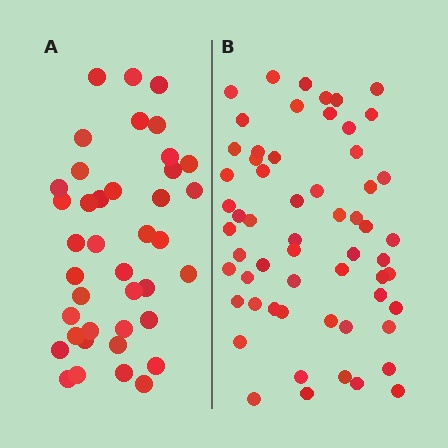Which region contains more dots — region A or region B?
Region B (the right region) has more dots.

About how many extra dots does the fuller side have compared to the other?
Region B has approximately 20 more dots than region A.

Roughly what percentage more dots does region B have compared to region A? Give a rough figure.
About 50% more.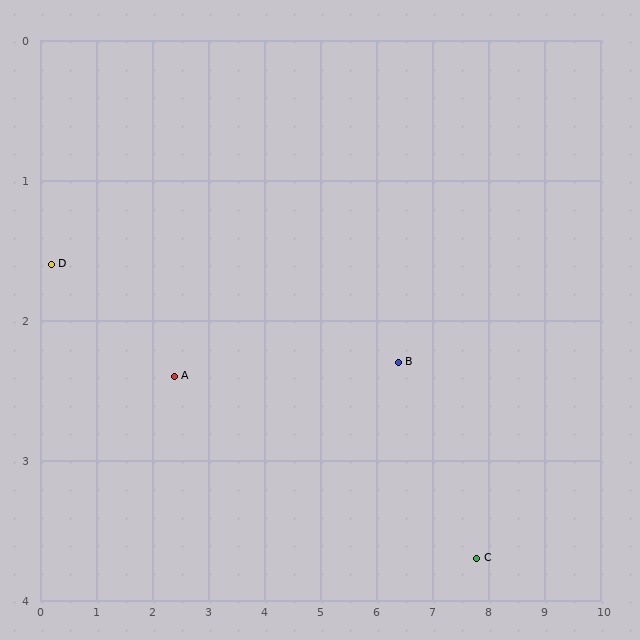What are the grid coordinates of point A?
Point A is at approximately (2.4, 2.4).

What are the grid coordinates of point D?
Point D is at approximately (0.2, 1.6).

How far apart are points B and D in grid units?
Points B and D are about 6.2 grid units apart.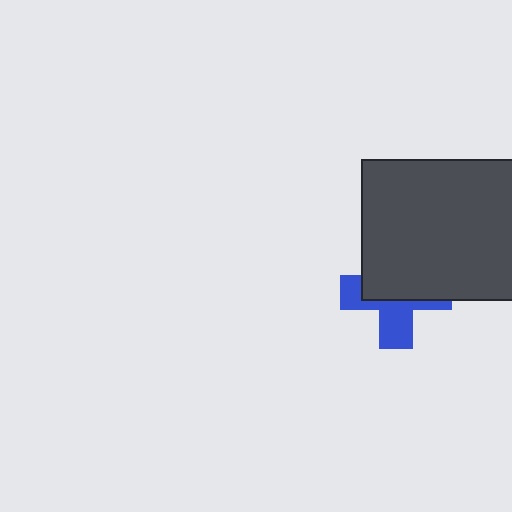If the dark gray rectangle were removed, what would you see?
You would see the complete blue cross.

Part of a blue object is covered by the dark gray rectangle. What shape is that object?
It is a cross.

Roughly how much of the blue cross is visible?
A small part of it is visible (roughly 43%).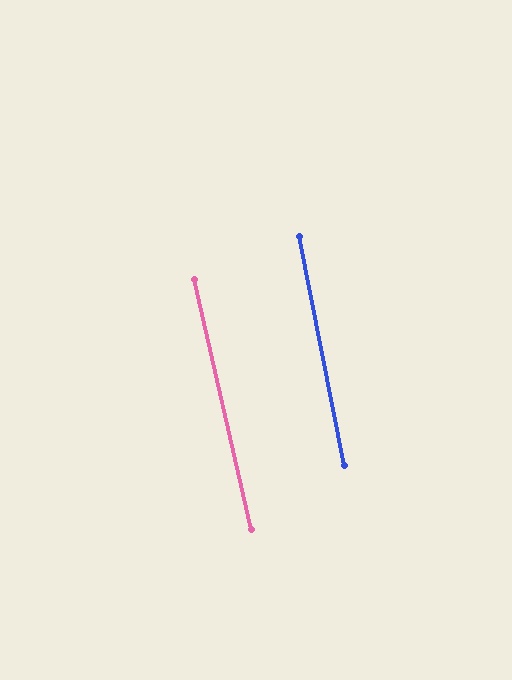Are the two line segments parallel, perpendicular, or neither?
Parallel — their directions differ by only 1.6°.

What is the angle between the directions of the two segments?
Approximately 2 degrees.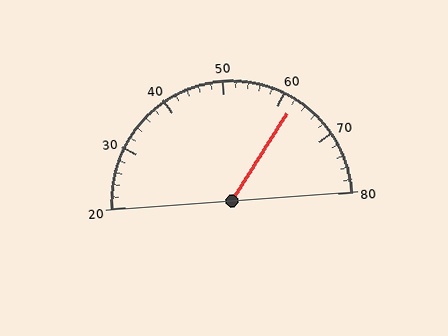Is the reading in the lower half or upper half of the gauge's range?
The reading is in the upper half of the range (20 to 80).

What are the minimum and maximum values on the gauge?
The gauge ranges from 20 to 80.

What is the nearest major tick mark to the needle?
The nearest major tick mark is 60.